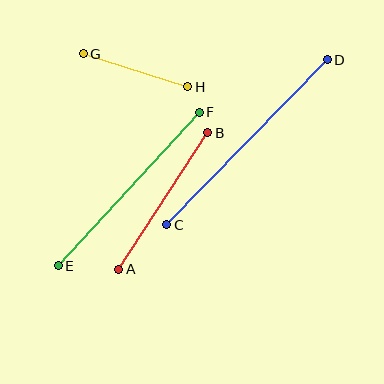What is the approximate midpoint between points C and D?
The midpoint is at approximately (247, 142) pixels.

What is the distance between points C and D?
The distance is approximately 230 pixels.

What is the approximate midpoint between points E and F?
The midpoint is at approximately (129, 189) pixels.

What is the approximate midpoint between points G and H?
The midpoint is at approximately (136, 70) pixels.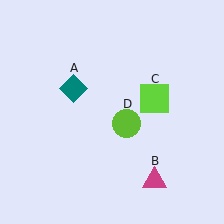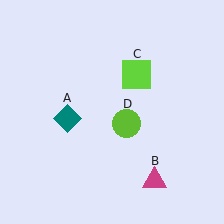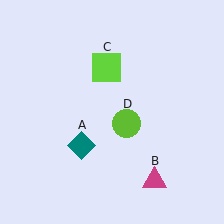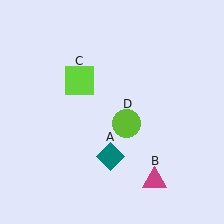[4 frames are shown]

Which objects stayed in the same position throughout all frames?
Magenta triangle (object B) and lime circle (object D) remained stationary.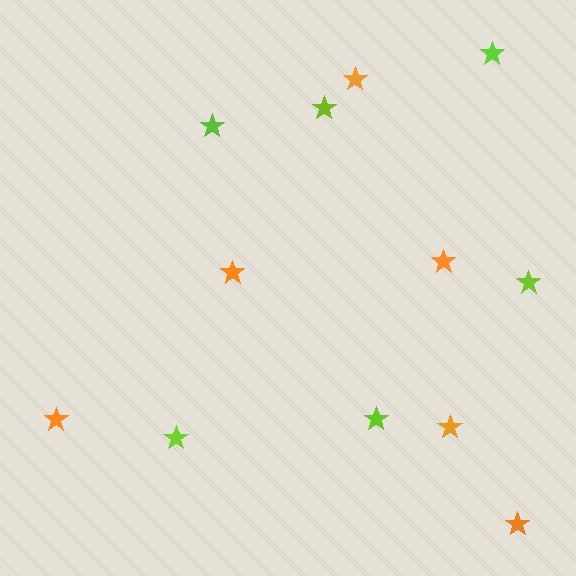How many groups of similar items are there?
There are 2 groups: one group of orange stars (6) and one group of lime stars (6).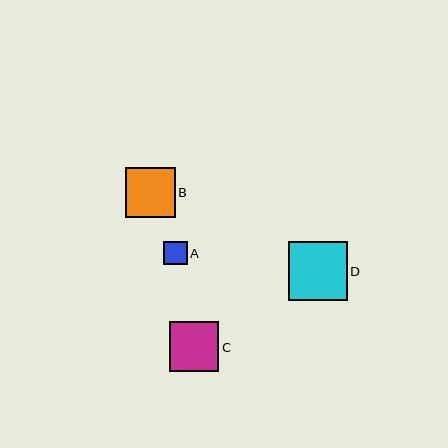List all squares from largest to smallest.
From largest to smallest: D, C, B, A.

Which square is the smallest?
Square A is the smallest with a size of approximately 24 pixels.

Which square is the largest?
Square D is the largest with a size of approximately 59 pixels.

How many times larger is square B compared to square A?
Square B is approximately 2.1 times the size of square A.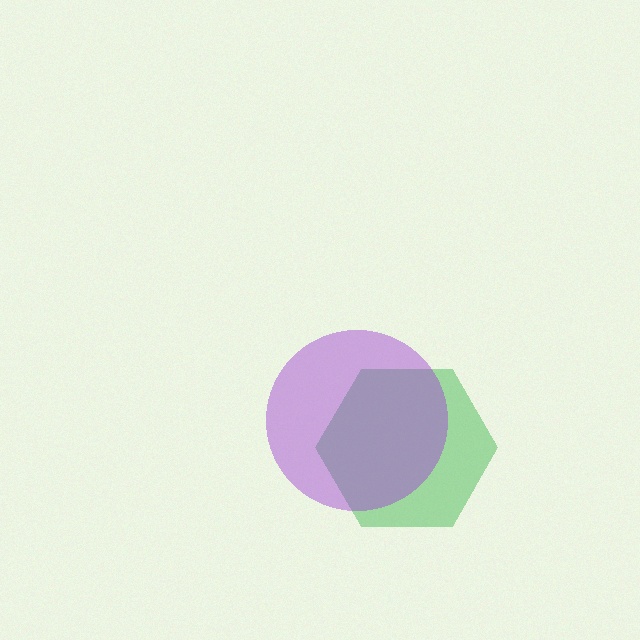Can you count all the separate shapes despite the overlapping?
Yes, there are 2 separate shapes.